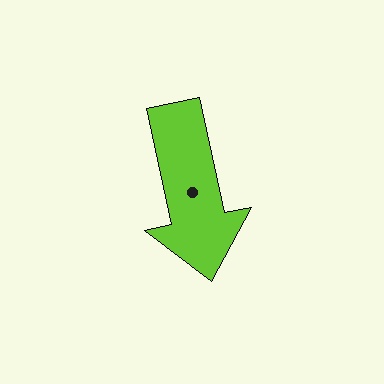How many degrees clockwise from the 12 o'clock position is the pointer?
Approximately 168 degrees.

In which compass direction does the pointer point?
South.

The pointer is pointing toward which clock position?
Roughly 6 o'clock.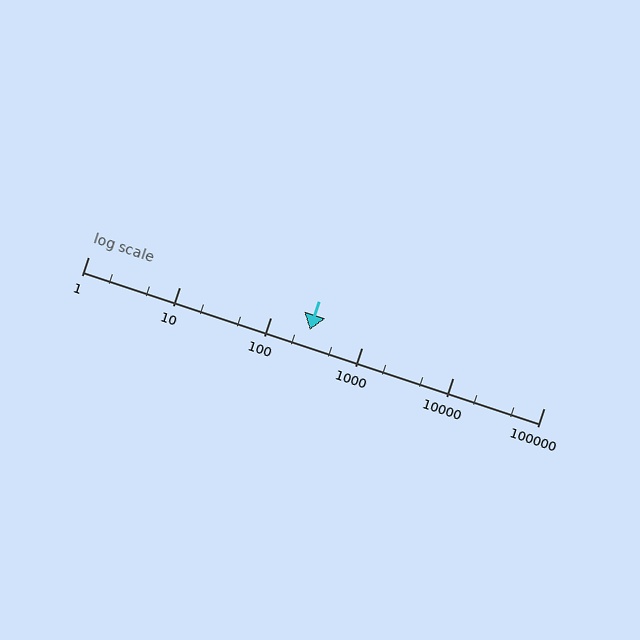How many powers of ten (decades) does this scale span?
The scale spans 5 decades, from 1 to 100000.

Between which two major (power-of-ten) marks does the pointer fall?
The pointer is between 100 and 1000.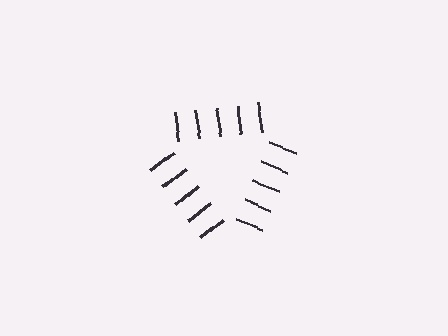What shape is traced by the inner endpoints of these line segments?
An illusory triangle — the line segments terminate on its edges but no continuous stroke is drawn.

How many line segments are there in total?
15 — 5 along each of the 3 edges.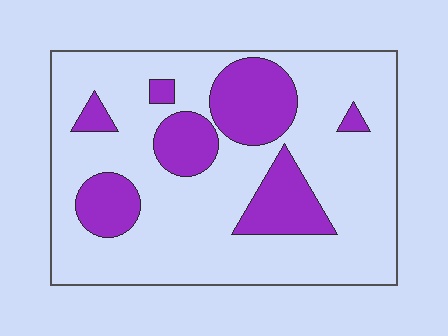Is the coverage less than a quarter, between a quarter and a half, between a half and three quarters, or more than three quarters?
Less than a quarter.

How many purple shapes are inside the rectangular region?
7.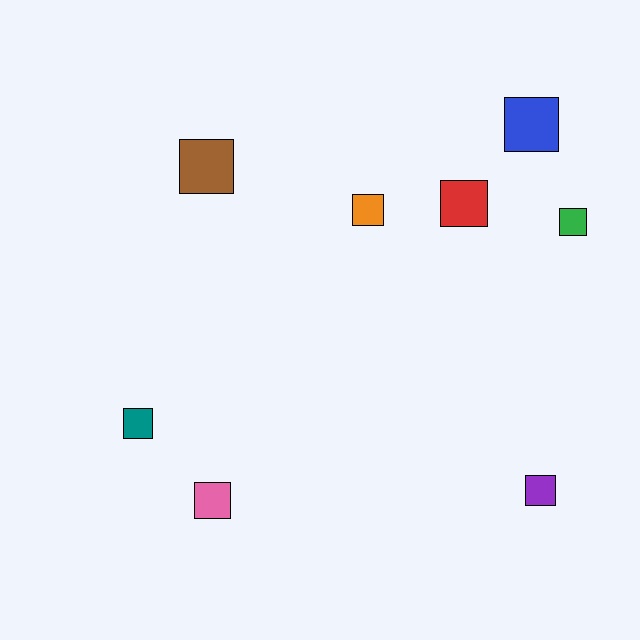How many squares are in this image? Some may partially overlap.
There are 8 squares.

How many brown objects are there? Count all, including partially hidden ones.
There is 1 brown object.